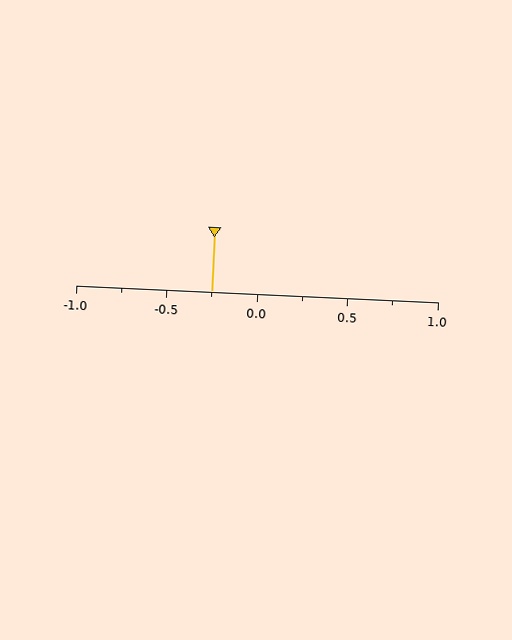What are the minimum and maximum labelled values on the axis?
The axis runs from -1.0 to 1.0.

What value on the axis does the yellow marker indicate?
The marker indicates approximately -0.25.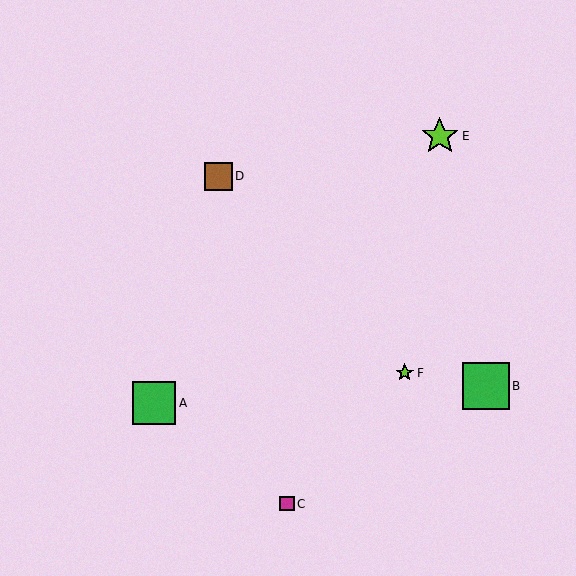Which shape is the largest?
The green square (labeled B) is the largest.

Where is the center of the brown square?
The center of the brown square is at (218, 176).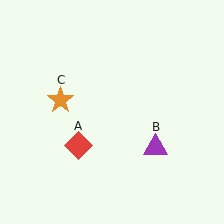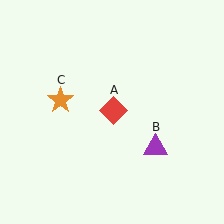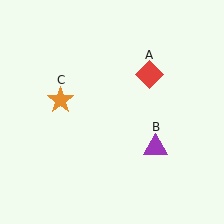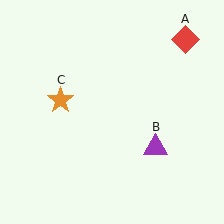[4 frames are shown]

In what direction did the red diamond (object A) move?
The red diamond (object A) moved up and to the right.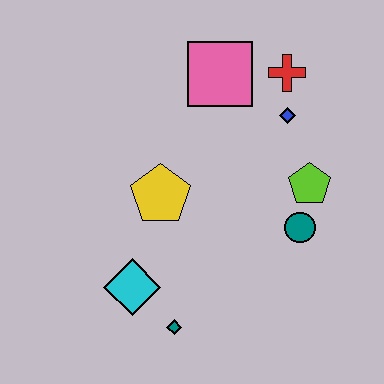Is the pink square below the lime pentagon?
No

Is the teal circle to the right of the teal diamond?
Yes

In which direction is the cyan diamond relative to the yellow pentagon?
The cyan diamond is below the yellow pentagon.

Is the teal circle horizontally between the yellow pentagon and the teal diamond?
No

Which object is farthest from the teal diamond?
The red cross is farthest from the teal diamond.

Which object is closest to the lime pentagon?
The teal circle is closest to the lime pentagon.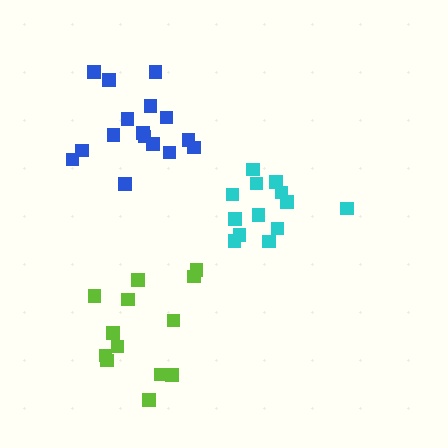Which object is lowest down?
The lime cluster is bottommost.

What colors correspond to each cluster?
The clusters are colored: blue, lime, cyan.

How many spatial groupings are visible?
There are 3 spatial groupings.